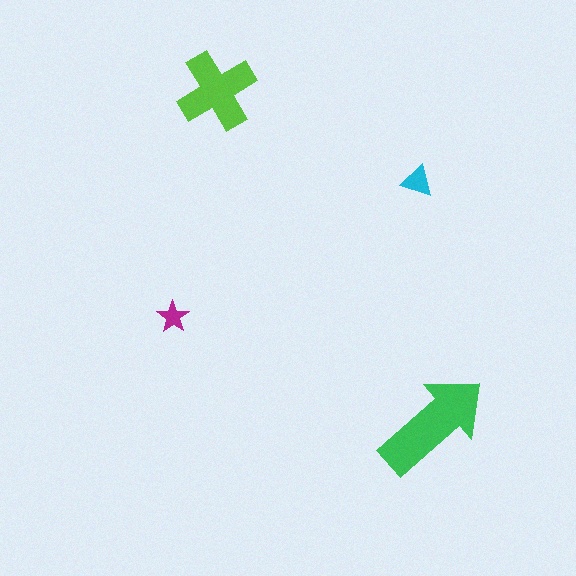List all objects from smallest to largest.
The magenta star, the cyan triangle, the lime cross, the green arrow.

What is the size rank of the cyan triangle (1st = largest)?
3rd.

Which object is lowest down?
The green arrow is bottommost.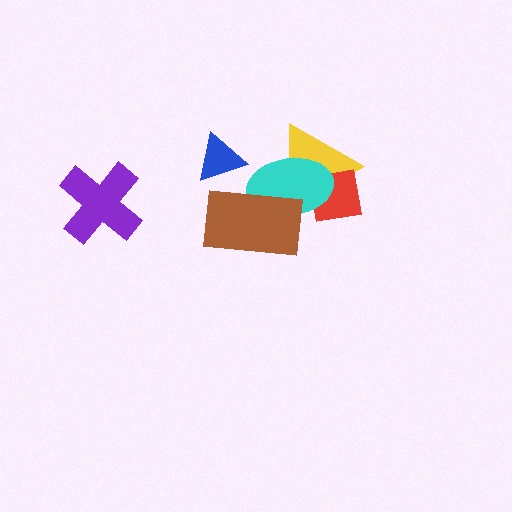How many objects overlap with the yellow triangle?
3 objects overlap with the yellow triangle.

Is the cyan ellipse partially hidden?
Yes, it is partially covered by another shape.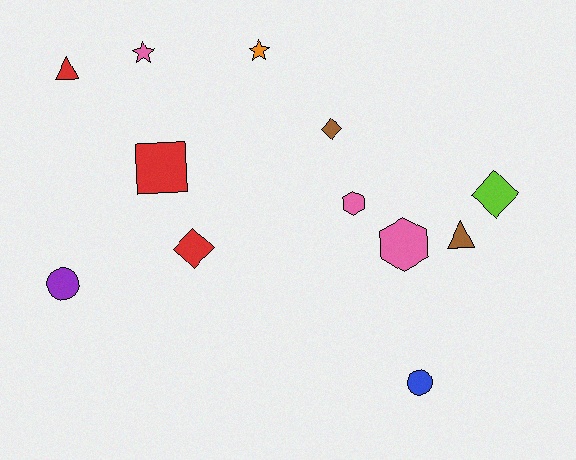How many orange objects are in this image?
There is 1 orange object.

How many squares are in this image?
There is 1 square.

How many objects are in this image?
There are 12 objects.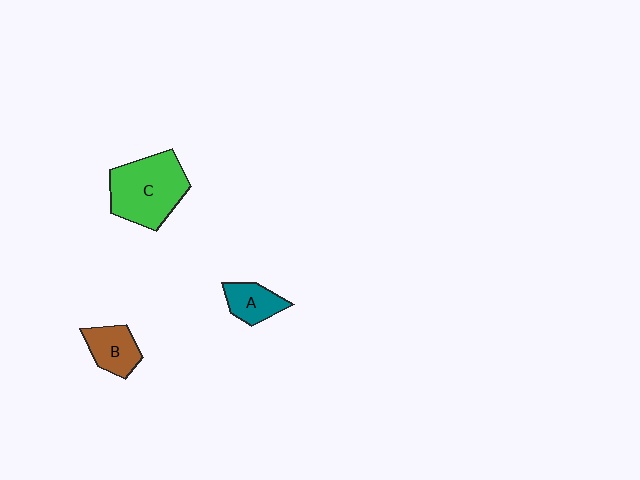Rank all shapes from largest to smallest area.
From largest to smallest: C (green), B (brown), A (teal).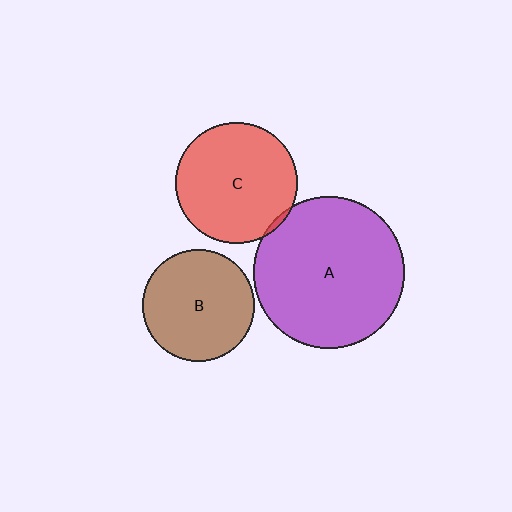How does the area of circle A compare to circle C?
Approximately 1.5 times.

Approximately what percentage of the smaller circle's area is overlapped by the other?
Approximately 5%.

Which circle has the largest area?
Circle A (purple).